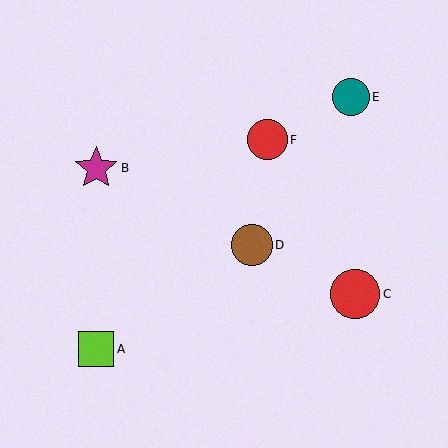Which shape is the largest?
The red circle (labeled C) is the largest.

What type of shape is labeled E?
Shape E is a teal circle.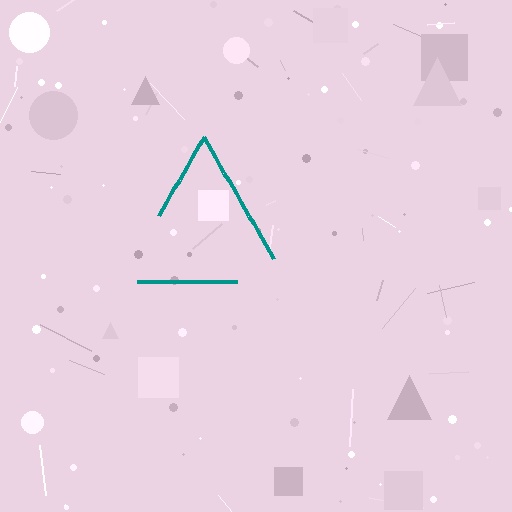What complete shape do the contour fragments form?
The contour fragments form a triangle.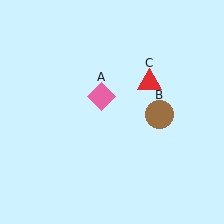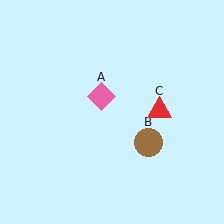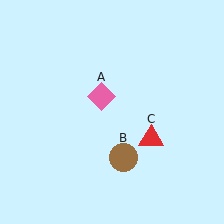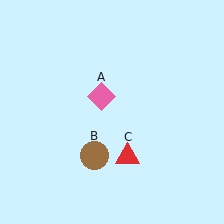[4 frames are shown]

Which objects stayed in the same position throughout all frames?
Pink diamond (object A) remained stationary.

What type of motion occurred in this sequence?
The brown circle (object B), red triangle (object C) rotated clockwise around the center of the scene.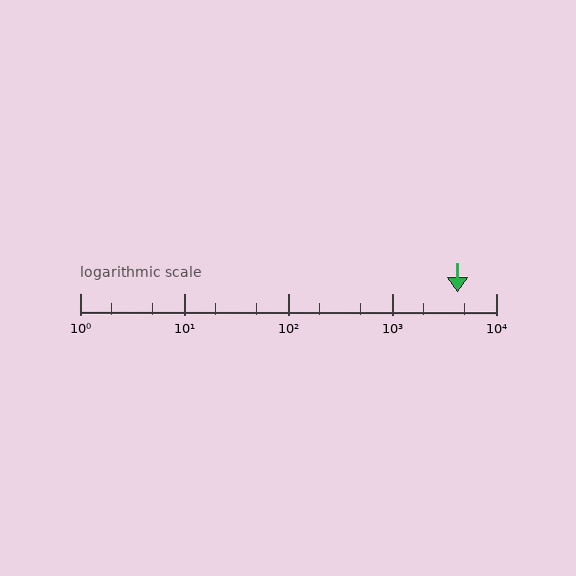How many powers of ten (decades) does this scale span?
The scale spans 4 decades, from 1 to 10000.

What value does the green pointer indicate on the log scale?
The pointer indicates approximately 4300.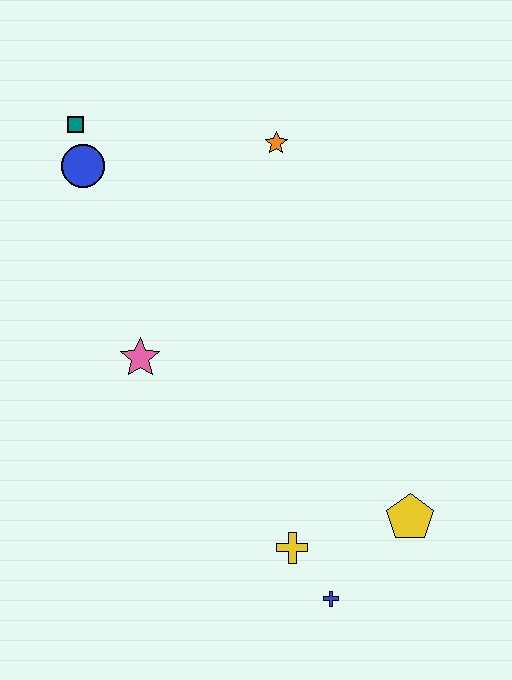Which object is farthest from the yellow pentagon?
The teal square is farthest from the yellow pentagon.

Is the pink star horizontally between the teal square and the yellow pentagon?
Yes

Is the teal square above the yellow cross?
Yes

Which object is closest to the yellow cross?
The blue cross is closest to the yellow cross.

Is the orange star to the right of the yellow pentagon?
No